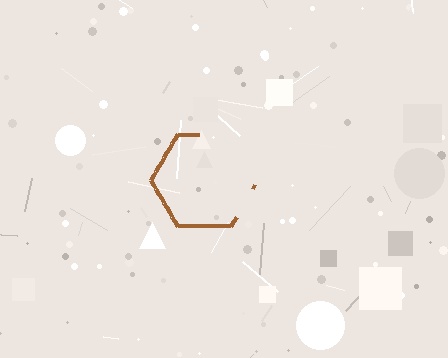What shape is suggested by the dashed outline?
The dashed outline suggests a hexagon.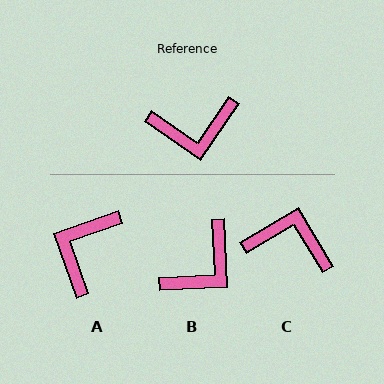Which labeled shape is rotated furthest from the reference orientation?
C, about 156 degrees away.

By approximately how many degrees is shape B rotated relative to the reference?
Approximately 37 degrees counter-clockwise.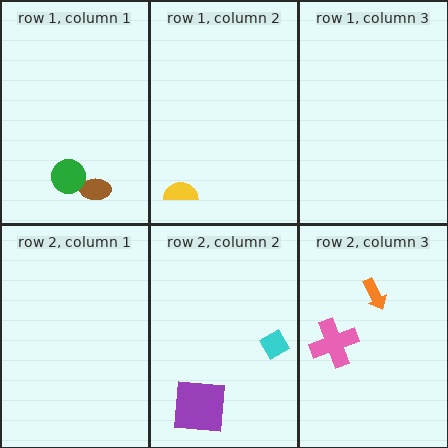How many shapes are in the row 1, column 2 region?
1.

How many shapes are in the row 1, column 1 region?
2.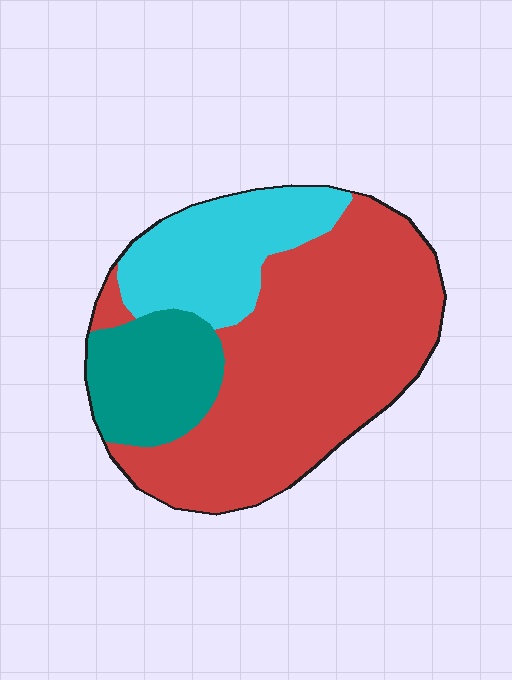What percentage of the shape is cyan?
Cyan takes up about one fifth (1/5) of the shape.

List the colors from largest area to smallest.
From largest to smallest: red, cyan, teal.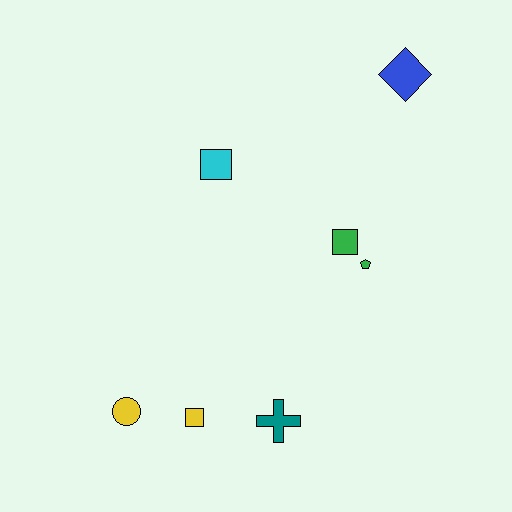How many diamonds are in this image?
There is 1 diamond.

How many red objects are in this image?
There are no red objects.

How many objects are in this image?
There are 7 objects.